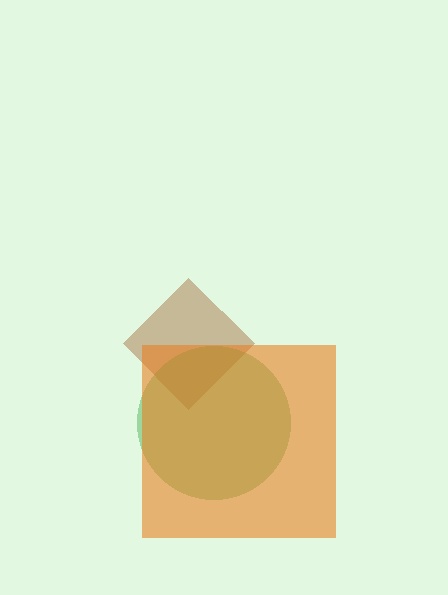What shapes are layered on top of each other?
The layered shapes are: a brown diamond, a green circle, an orange square.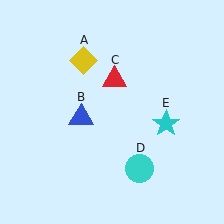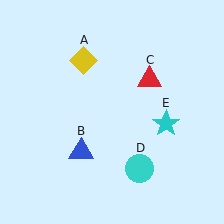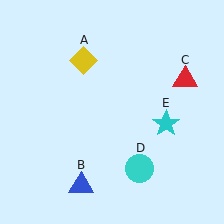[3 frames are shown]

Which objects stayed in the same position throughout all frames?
Yellow diamond (object A) and cyan circle (object D) and cyan star (object E) remained stationary.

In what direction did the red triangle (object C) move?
The red triangle (object C) moved right.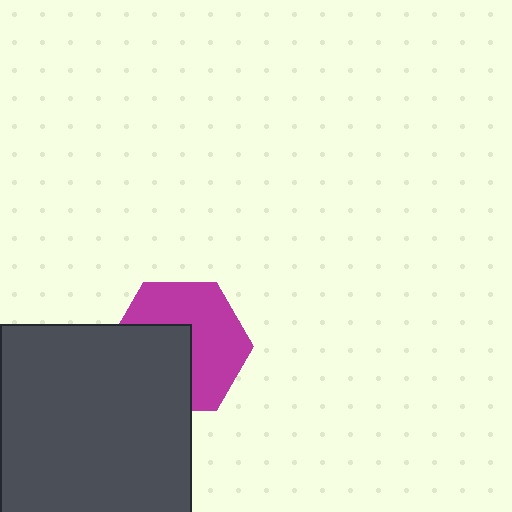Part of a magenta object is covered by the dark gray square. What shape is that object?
It is a hexagon.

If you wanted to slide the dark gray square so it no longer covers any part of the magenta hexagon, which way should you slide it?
Slide it toward the lower-left — that is the most direct way to separate the two shapes.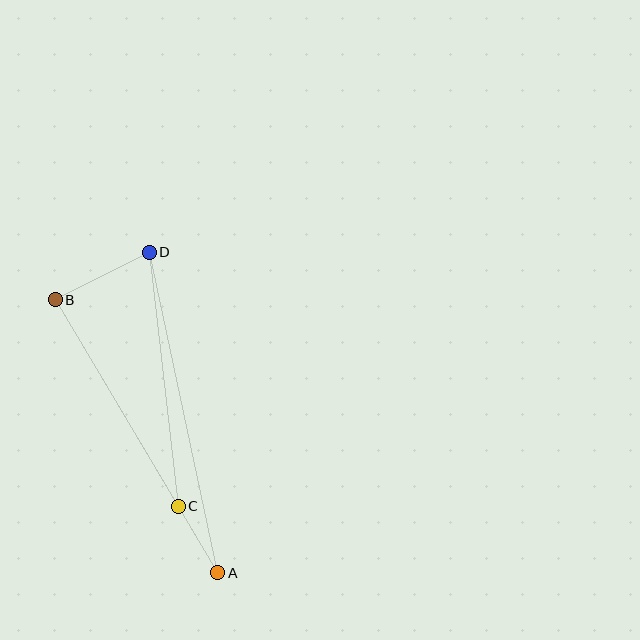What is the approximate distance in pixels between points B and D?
The distance between B and D is approximately 105 pixels.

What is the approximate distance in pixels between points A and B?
The distance between A and B is approximately 317 pixels.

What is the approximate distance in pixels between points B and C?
The distance between B and C is approximately 240 pixels.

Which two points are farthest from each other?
Points A and D are farthest from each other.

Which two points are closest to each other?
Points A and C are closest to each other.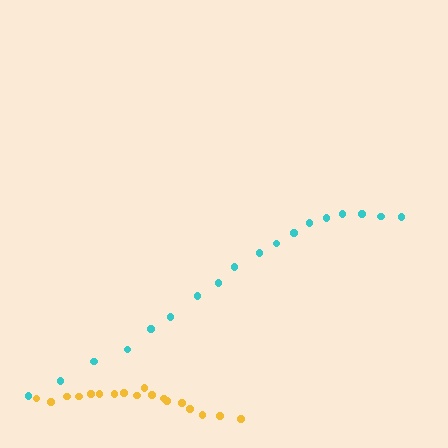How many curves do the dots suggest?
There are 2 distinct paths.